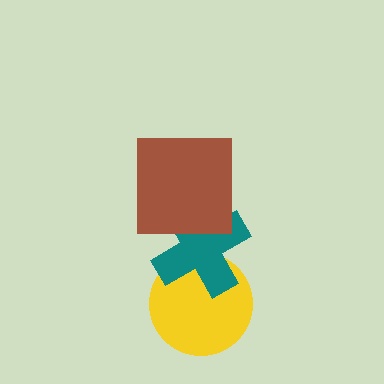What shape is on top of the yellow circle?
The teal cross is on top of the yellow circle.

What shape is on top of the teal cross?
The brown square is on top of the teal cross.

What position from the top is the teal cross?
The teal cross is 2nd from the top.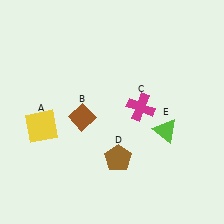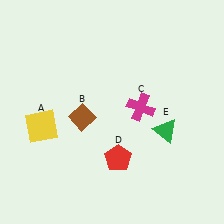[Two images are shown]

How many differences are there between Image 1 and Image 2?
There are 2 differences between the two images.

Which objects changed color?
D changed from brown to red. E changed from lime to green.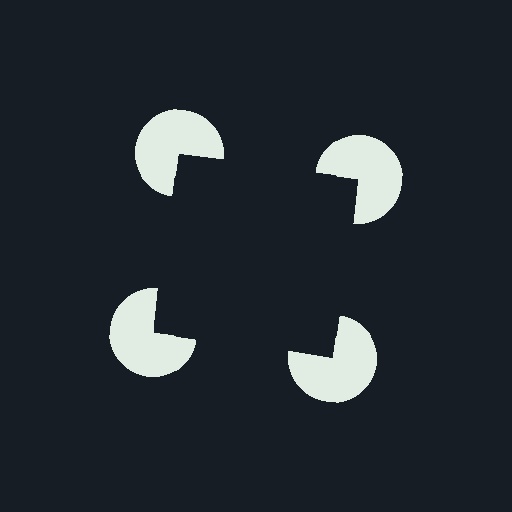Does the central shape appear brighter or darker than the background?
It typically appears slightly darker than the background, even though no actual brightness change is drawn.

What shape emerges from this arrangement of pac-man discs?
An illusory square — its edges are inferred from the aligned wedge cuts in the pac-man discs, not physically drawn.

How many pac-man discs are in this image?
There are 4 — one at each vertex of the illusory square.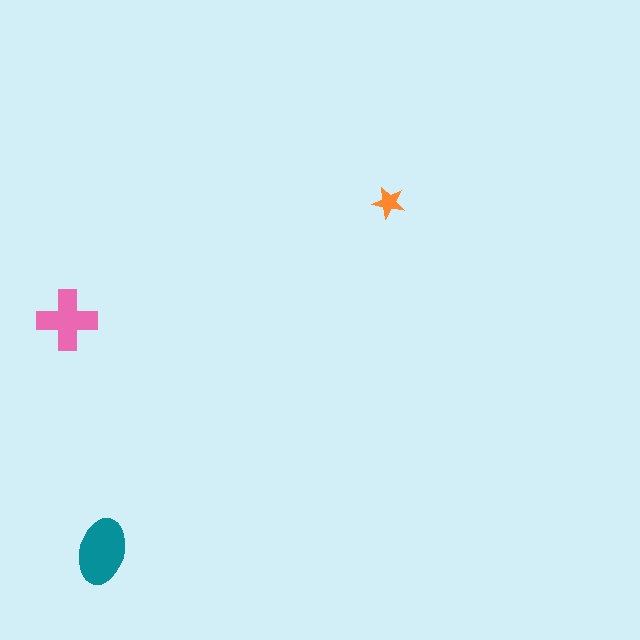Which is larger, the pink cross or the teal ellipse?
The teal ellipse.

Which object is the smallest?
The orange star.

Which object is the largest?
The teal ellipse.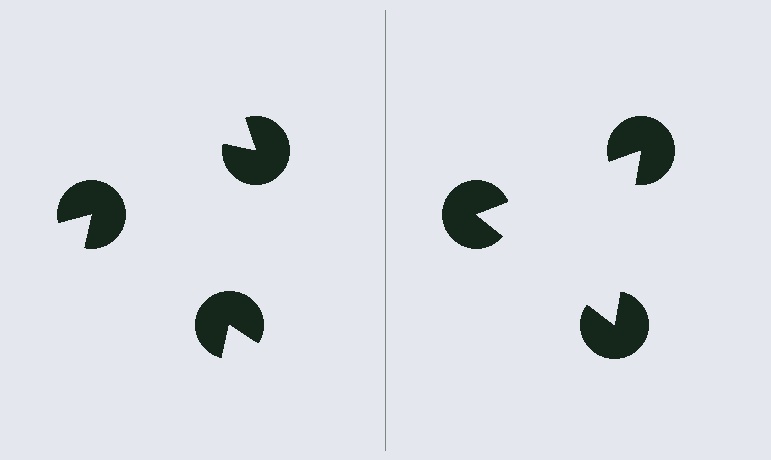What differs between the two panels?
The pac-man discs are positioned identically on both sides; only the wedge orientations differ. On the right they align to a triangle; on the left they are misaligned.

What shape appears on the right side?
An illusory triangle.